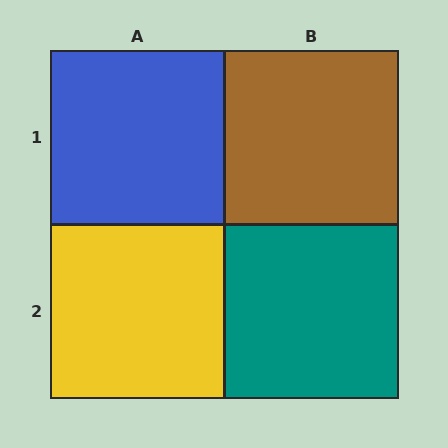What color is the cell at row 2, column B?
Teal.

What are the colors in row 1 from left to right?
Blue, brown.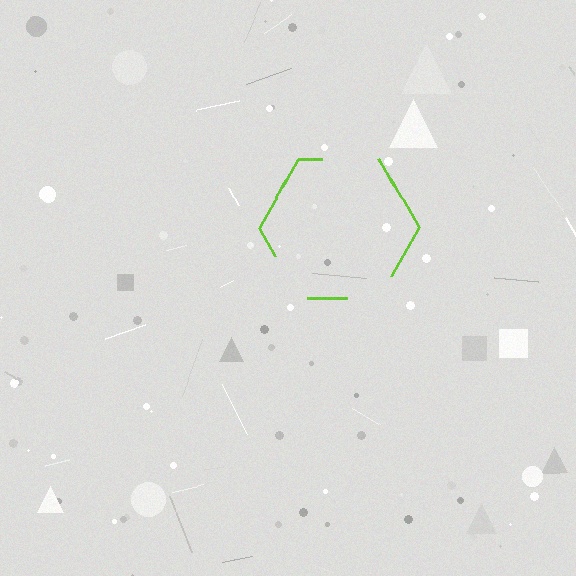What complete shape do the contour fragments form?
The contour fragments form a hexagon.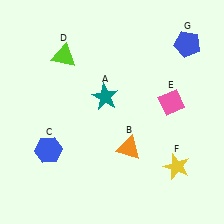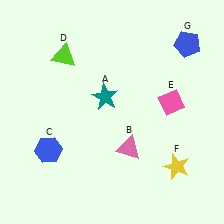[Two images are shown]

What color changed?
The triangle (B) changed from orange in Image 1 to pink in Image 2.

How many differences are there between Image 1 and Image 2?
There is 1 difference between the two images.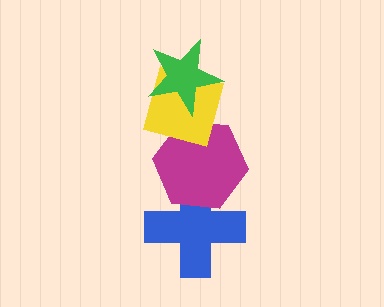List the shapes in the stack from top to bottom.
From top to bottom: the green star, the yellow square, the magenta hexagon, the blue cross.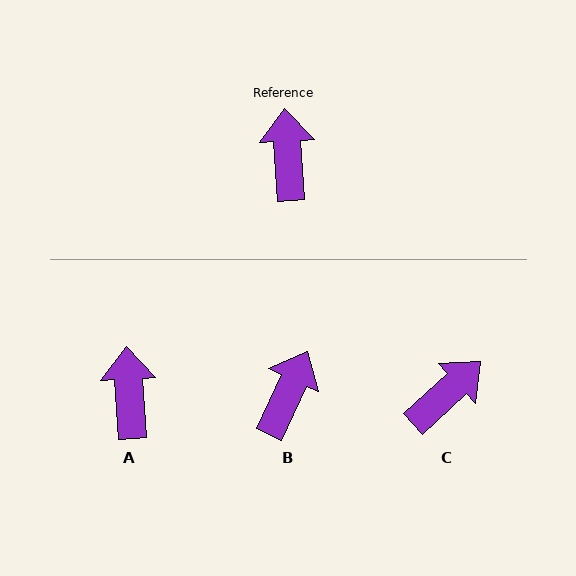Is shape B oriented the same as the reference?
No, it is off by about 29 degrees.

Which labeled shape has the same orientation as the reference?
A.